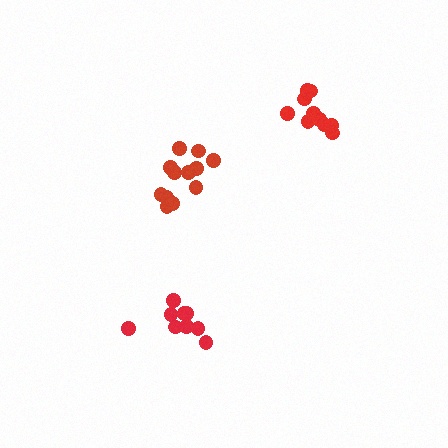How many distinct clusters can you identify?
There are 3 distinct clusters.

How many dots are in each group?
Group 1: 12 dots, Group 2: 9 dots, Group 3: 10 dots (31 total).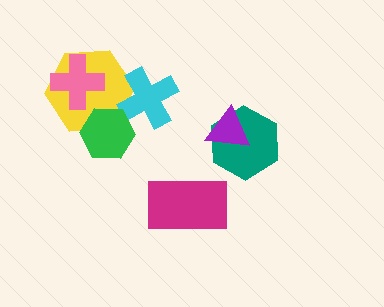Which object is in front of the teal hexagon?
The purple triangle is in front of the teal hexagon.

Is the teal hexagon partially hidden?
Yes, it is partially covered by another shape.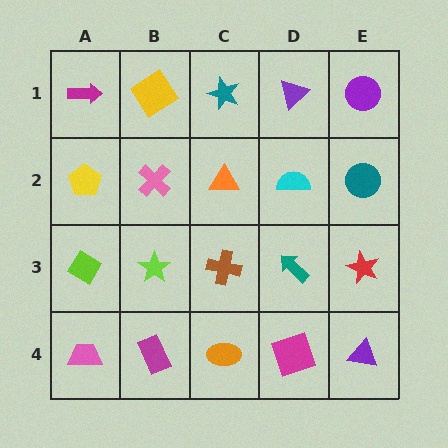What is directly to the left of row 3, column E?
A teal arrow.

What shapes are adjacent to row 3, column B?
A pink cross (row 2, column B), a magenta rectangle (row 4, column B), a lime diamond (row 3, column A), a brown cross (row 3, column C).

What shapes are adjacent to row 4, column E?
A red star (row 3, column E), a magenta square (row 4, column D).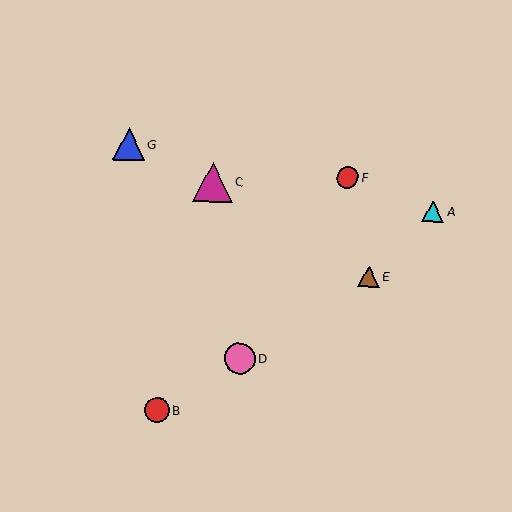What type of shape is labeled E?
Shape E is a brown triangle.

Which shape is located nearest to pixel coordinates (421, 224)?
The cyan triangle (labeled A) at (433, 212) is nearest to that location.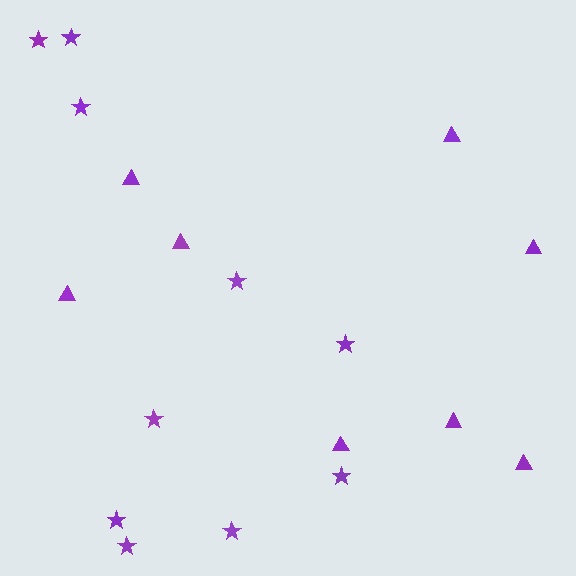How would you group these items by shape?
There are 2 groups: one group of triangles (8) and one group of stars (10).